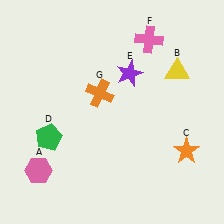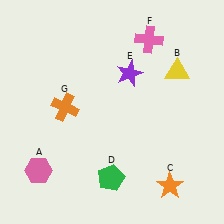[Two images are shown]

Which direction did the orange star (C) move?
The orange star (C) moved down.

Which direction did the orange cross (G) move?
The orange cross (G) moved left.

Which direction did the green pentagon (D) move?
The green pentagon (D) moved right.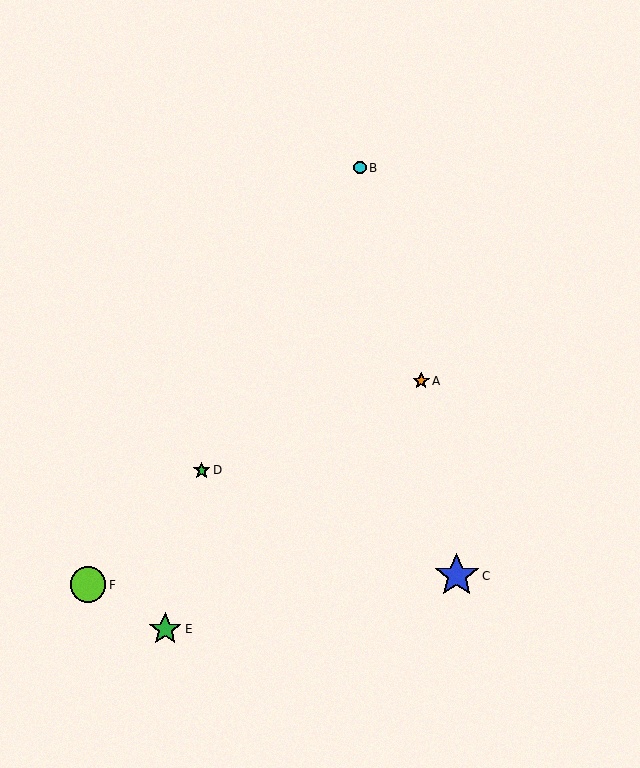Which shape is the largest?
The blue star (labeled C) is the largest.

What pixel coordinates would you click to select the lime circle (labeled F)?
Click at (88, 585) to select the lime circle F.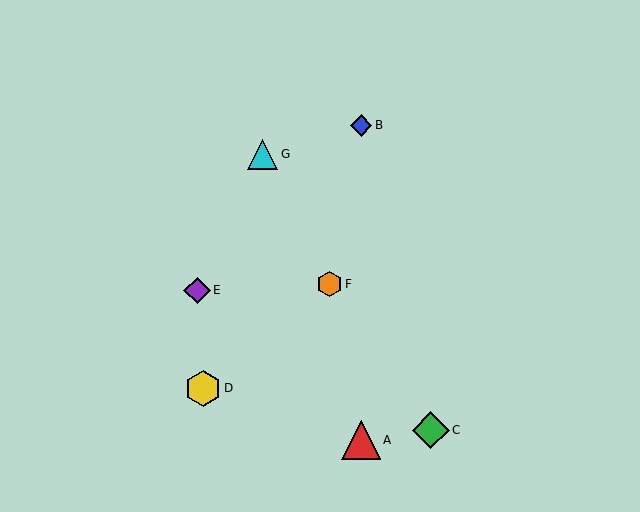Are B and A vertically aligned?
Yes, both are at x≈361.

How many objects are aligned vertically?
2 objects (A, B) are aligned vertically.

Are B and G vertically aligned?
No, B is at x≈361 and G is at x≈263.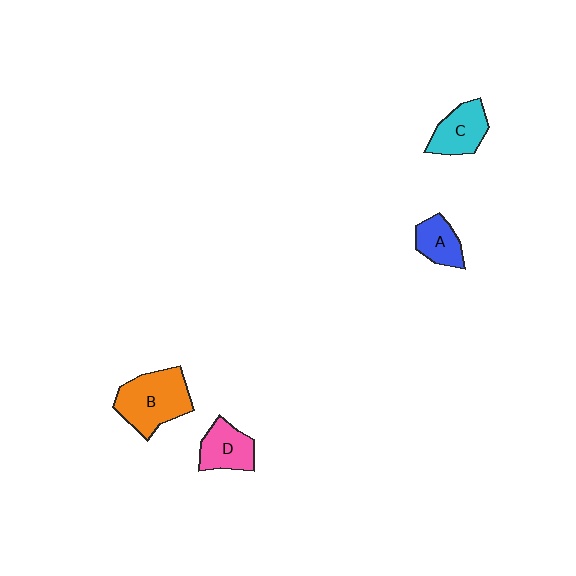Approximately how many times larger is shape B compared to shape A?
Approximately 2.0 times.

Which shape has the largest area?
Shape B (orange).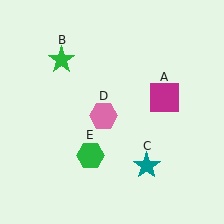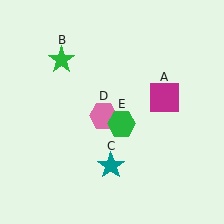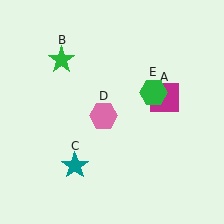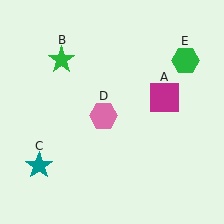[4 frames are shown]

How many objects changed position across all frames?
2 objects changed position: teal star (object C), green hexagon (object E).